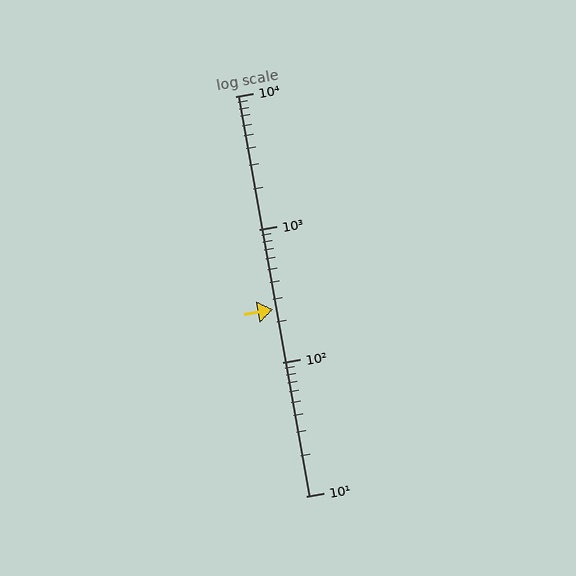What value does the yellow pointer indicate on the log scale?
The pointer indicates approximately 250.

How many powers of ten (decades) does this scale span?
The scale spans 3 decades, from 10 to 10000.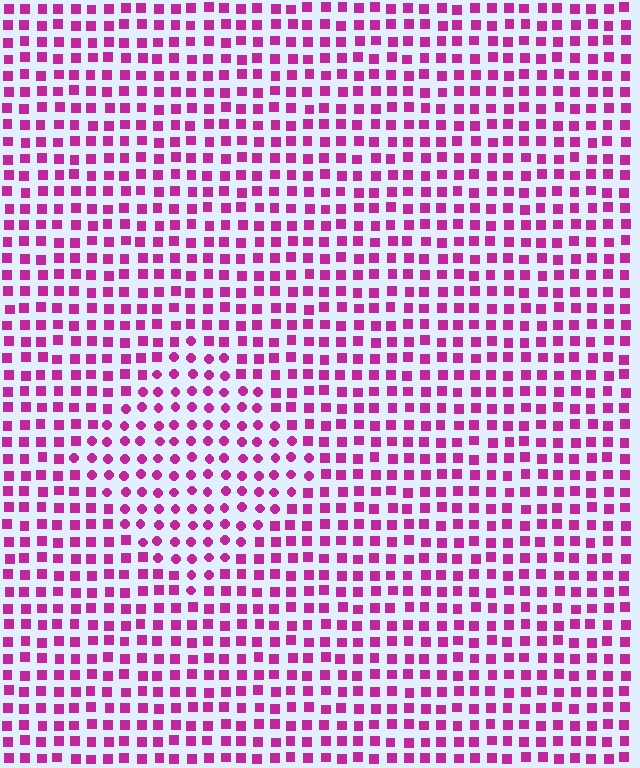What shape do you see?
I see a diamond.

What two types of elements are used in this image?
The image uses circles inside the diamond region and squares outside it.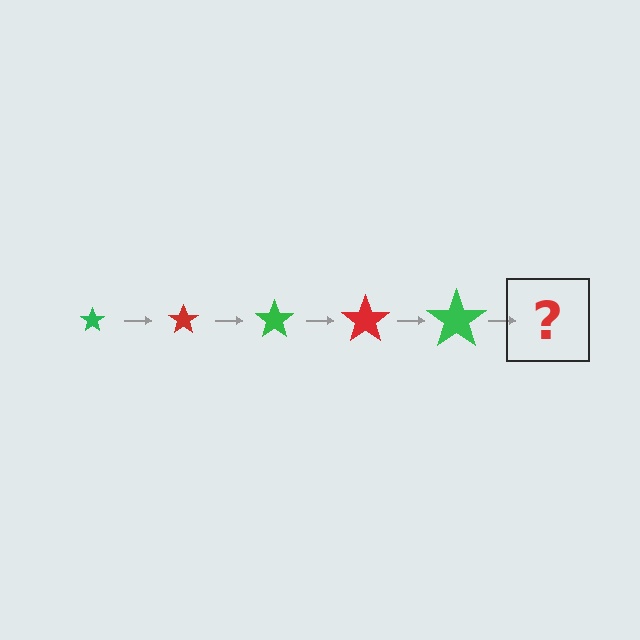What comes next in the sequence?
The next element should be a red star, larger than the previous one.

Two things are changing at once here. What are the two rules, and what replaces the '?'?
The two rules are that the star grows larger each step and the color cycles through green and red. The '?' should be a red star, larger than the previous one.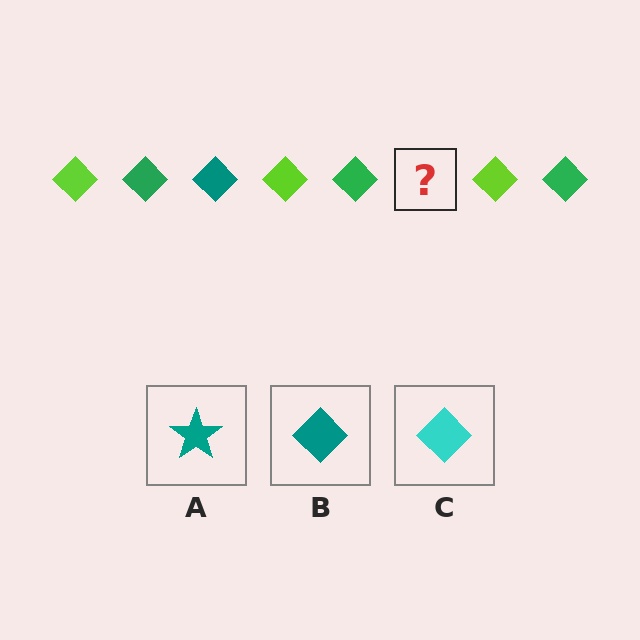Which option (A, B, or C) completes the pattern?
B.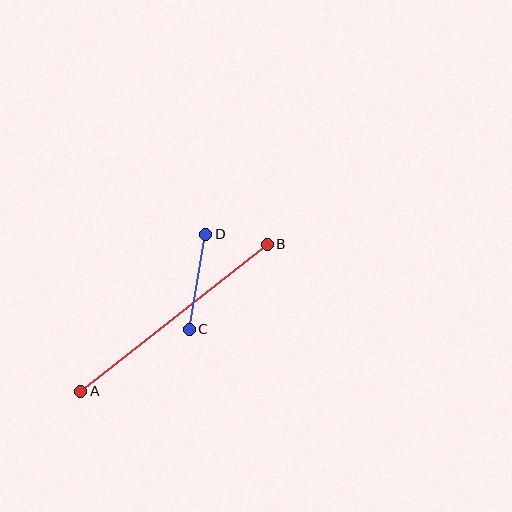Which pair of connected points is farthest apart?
Points A and B are farthest apart.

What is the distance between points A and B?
The distance is approximately 237 pixels.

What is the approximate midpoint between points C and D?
The midpoint is at approximately (197, 282) pixels.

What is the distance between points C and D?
The distance is approximately 97 pixels.